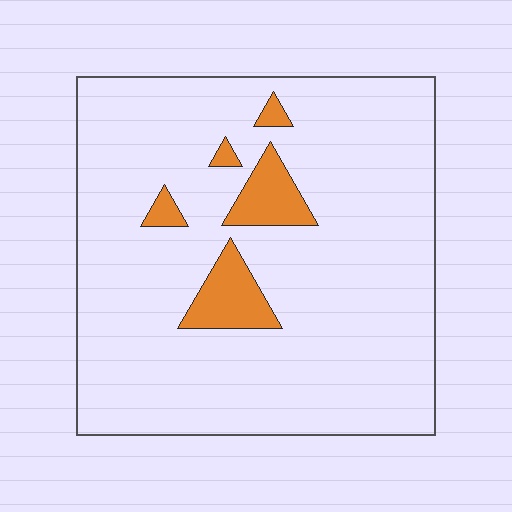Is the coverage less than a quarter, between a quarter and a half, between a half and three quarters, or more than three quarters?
Less than a quarter.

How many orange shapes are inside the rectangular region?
5.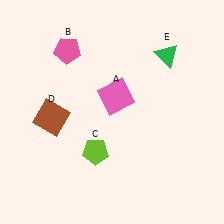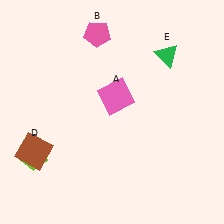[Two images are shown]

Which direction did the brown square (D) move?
The brown square (D) moved down.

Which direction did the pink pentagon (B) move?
The pink pentagon (B) moved right.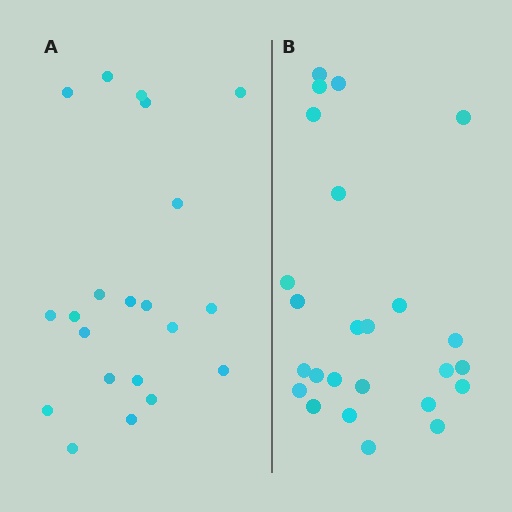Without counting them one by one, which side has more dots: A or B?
Region B (the right region) has more dots.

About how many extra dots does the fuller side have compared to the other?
Region B has about 4 more dots than region A.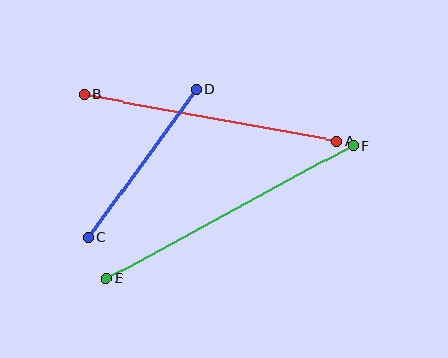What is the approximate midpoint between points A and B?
The midpoint is at approximately (211, 118) pixels.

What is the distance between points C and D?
The distance is approximately 184 pixels.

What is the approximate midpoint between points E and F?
The midpoint is at approximately (230, 212) pixels.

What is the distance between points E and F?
The distance is approximately 281 pixels.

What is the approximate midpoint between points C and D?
The midpoint is at approximately (142, 163) pixels.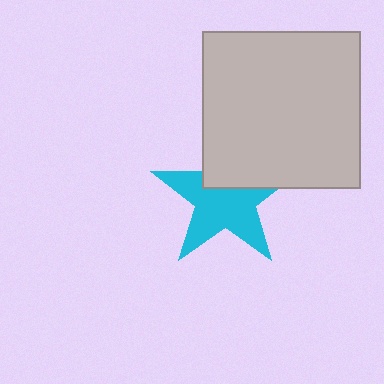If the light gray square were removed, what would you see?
You would see the complete cyan star.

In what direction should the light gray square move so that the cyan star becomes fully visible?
The light gray square should move up. That is the shortest direction to clear the overlap and leave the cyan star fully visible.